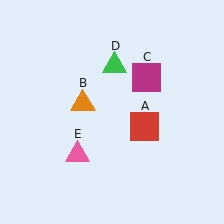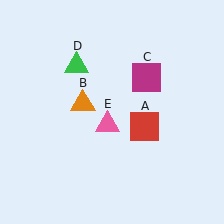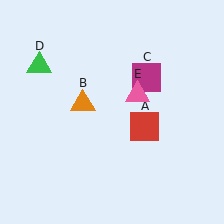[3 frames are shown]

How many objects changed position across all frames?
2 objects changed position: green triangle (object D), pink triangle (object E).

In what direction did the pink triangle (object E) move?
The pink triangle (object E) moved up and to the right.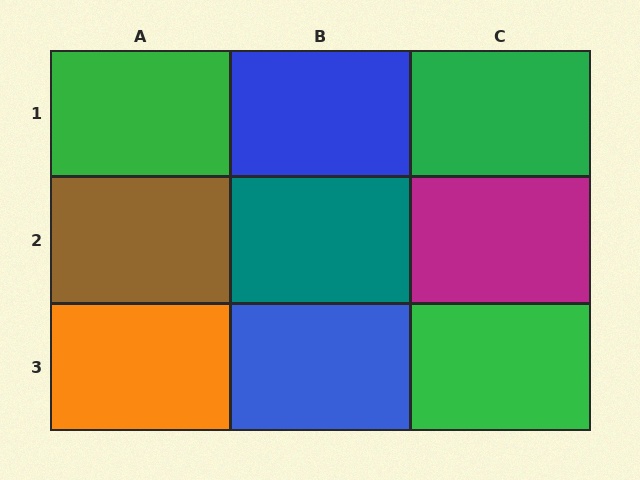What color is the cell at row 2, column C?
Magenta.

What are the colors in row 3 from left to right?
Orange, blue, green.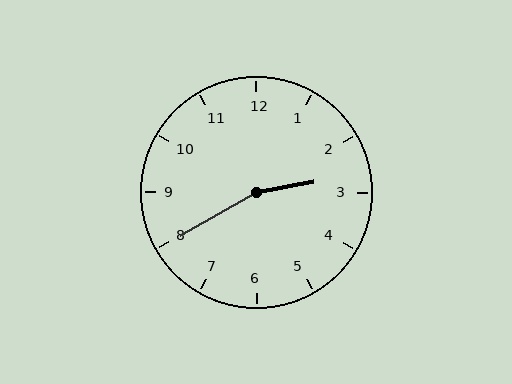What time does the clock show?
2:40.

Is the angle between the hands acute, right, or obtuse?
It is obtuse.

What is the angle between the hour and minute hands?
Approximately 160 degrees.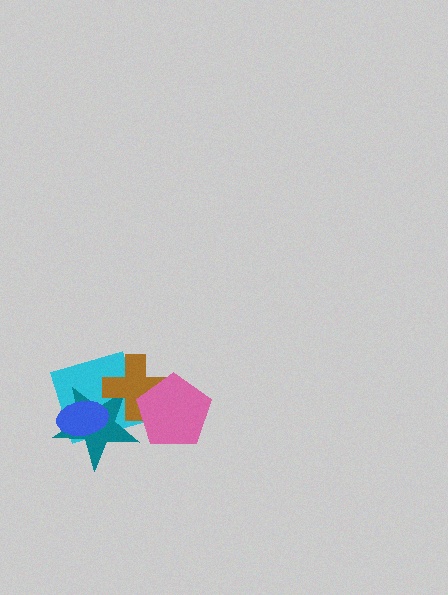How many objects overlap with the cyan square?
3 objects overlap with the cyan square.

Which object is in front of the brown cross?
The pink pentagon is in front of the brown cross.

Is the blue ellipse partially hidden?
No, no other shape covers it.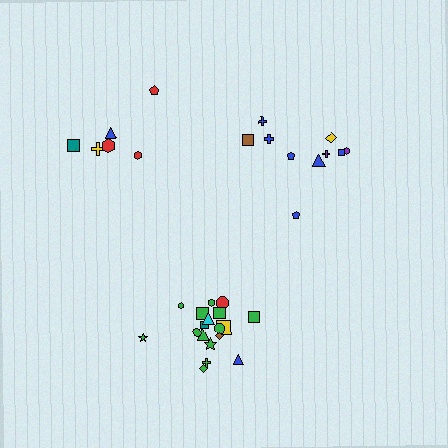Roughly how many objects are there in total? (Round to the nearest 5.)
Roughly 35 objects in total.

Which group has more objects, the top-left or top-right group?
The top-right group.